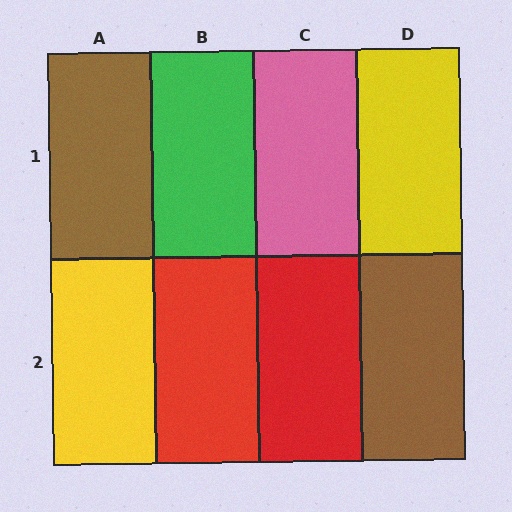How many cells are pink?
1 cell is pink.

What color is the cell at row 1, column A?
Brown.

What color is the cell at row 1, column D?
Yellow.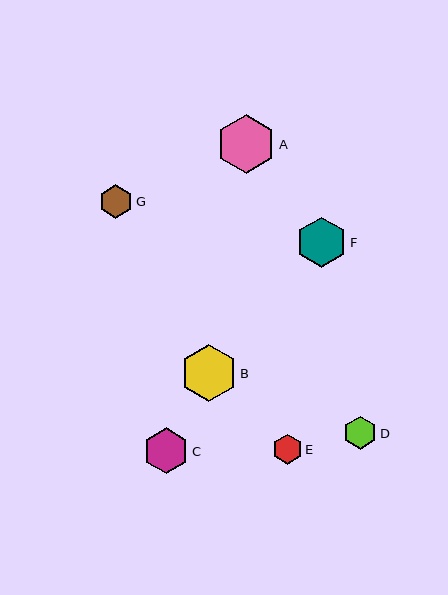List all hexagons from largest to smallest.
From largest to smallest: A, B, F, C, G, D, E.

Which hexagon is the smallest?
Hexagon E is the smallest with a size of approximately 30 pixels.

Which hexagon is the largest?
Hexagon A is the largest with a size of approximately 59 pixels.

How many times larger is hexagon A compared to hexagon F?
Hexagon A is approximately 1.2 times the size of hexagon F.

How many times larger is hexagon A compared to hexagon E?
Hexagon A is approximately 2.0 times the size of hexagon E.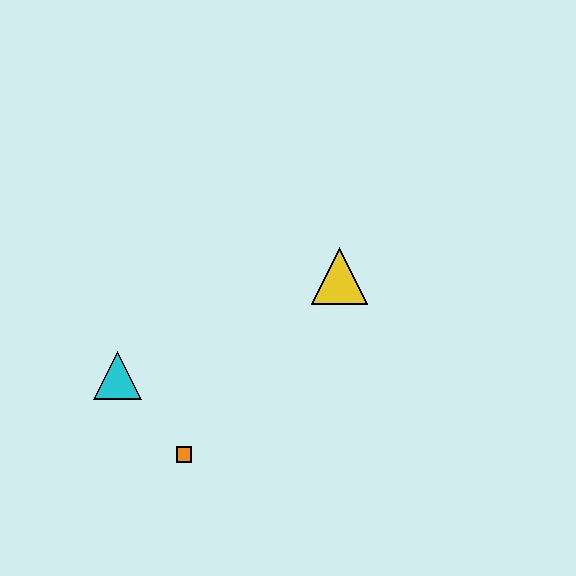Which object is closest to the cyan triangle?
The orange square is closest to the cyan triangle.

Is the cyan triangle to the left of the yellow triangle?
Yes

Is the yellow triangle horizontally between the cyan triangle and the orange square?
No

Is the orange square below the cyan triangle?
Yes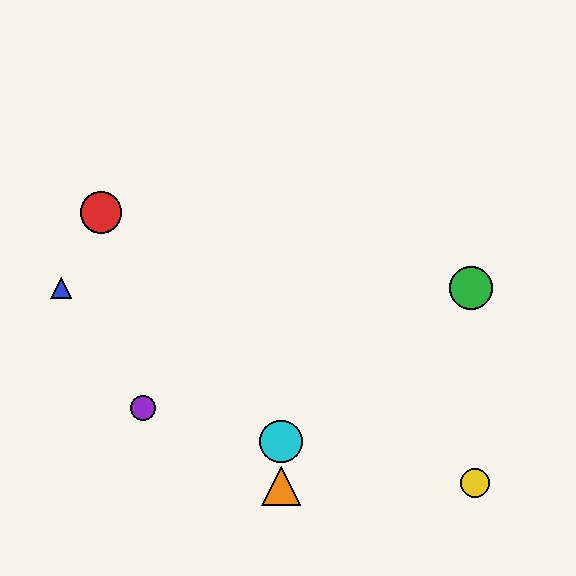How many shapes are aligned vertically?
2 shapes (the orange triangle, the cyan circle) are aligned vertically.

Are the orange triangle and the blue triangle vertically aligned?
No, the orange triangle is at x≈281 and the blue triangle is at x≈61.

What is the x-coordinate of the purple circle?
The purple circle is at x≈143.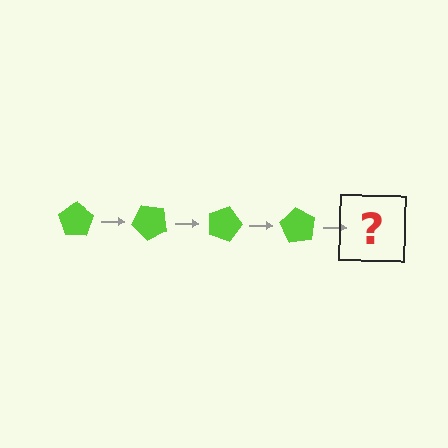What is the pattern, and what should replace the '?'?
The pattern is that the pentagon rotates 45 degrees each step. The '?' should be a lime pentagon rotated 180 degrees.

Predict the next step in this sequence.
The next step is a lime pentagon rotated 180 degrees.